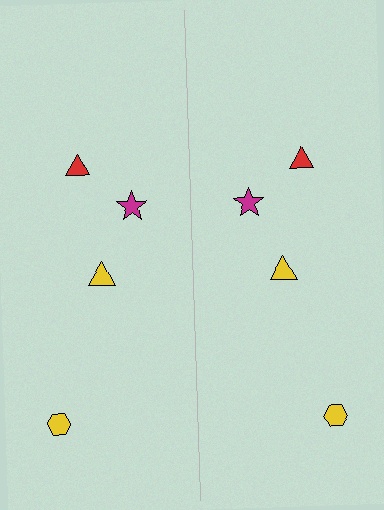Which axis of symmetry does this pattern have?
The pattern has a vertical axis of symmetry running through the center of the image.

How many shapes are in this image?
There are 8 shapes in this image.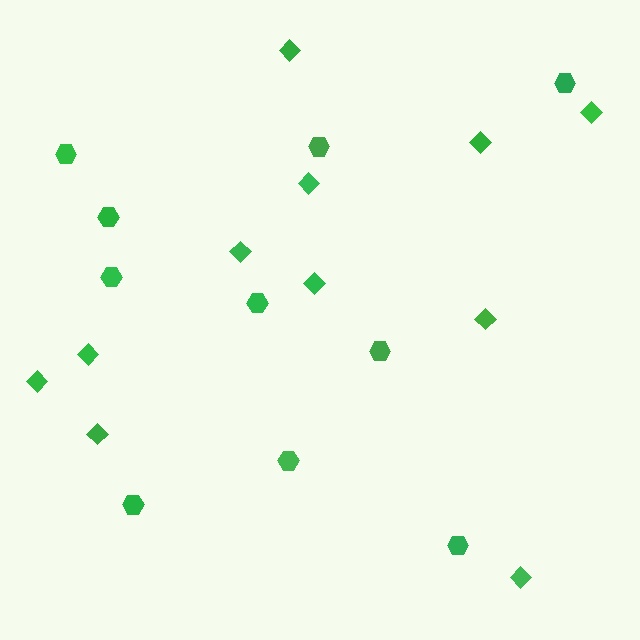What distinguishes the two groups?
There are 2 groups: one group of diamonds (11) and one group of hexagons (10).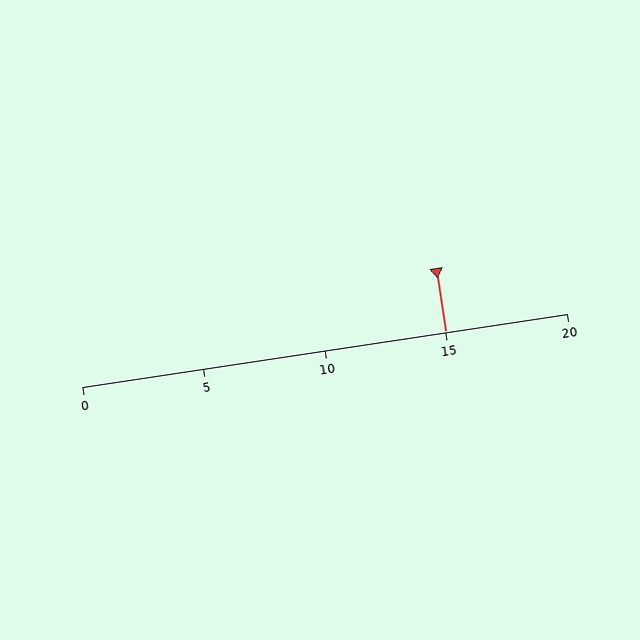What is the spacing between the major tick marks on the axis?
The major ticks are spaced 5 apart.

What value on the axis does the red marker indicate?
The marker indicates approximately 15.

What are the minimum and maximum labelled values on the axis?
The axis runs from 0 to 20.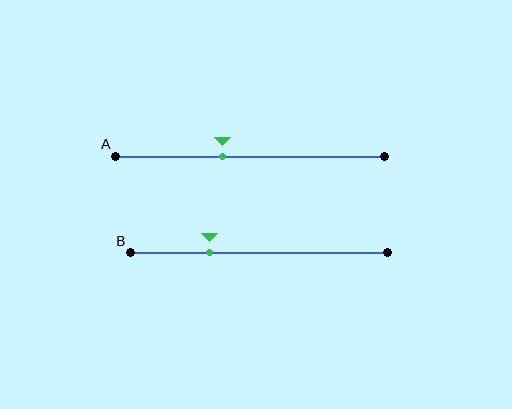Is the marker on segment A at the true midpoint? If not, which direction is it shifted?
No, the marker on segment A is shifted to the left by about 10% of the segment length.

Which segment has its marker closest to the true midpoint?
Segment A has its marker closest to the true midpoint.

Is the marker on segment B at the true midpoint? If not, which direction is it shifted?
No, the marker on segment B is shifted to the left by about 19% of the segment length.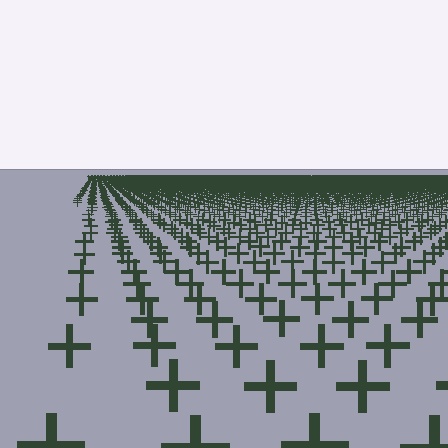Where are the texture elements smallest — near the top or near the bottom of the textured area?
Near the top.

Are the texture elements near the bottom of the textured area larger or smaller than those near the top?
Larger. Near the bottom, elements are closer to the viewer and appear at a bigger on-screen size.